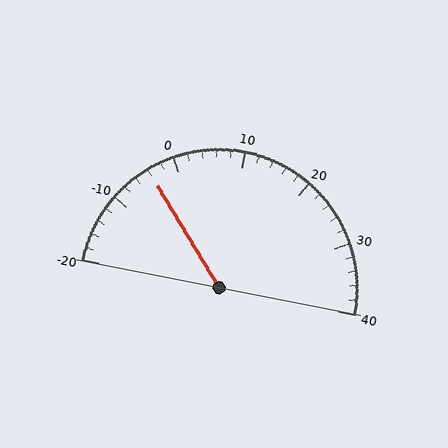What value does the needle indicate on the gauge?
The needle indicates approximately -4.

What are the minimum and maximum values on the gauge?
The gauge ranges from -20 to 40.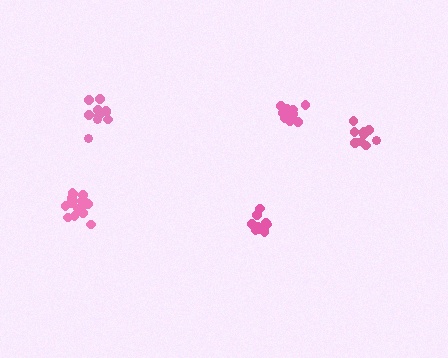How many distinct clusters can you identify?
There are 5 distinct clusters.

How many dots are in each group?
Group 1: 16 dots, Group 2: 15 dots, Group 3: 11 dots, Group 4: 10 dots, Group 5: 10 dots (62 total).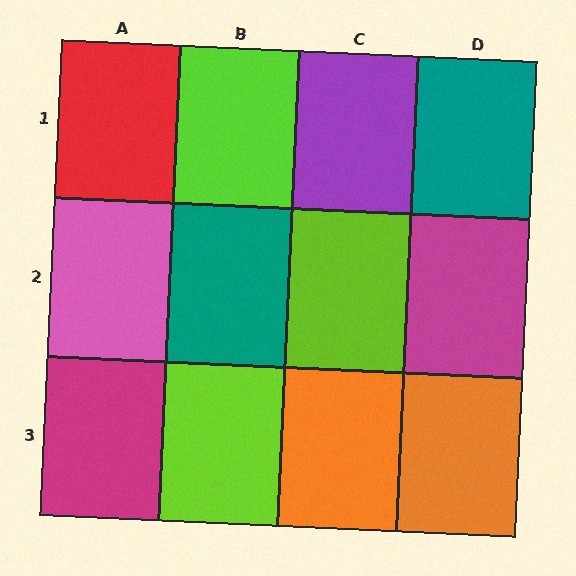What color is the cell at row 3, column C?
Orange.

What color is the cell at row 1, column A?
Red.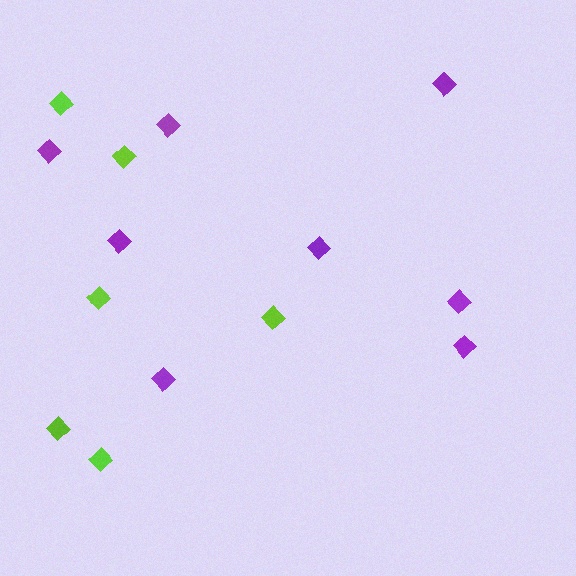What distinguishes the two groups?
There are 2 groups: one group of lime diamonds (6) and one group of purple diamonds (8).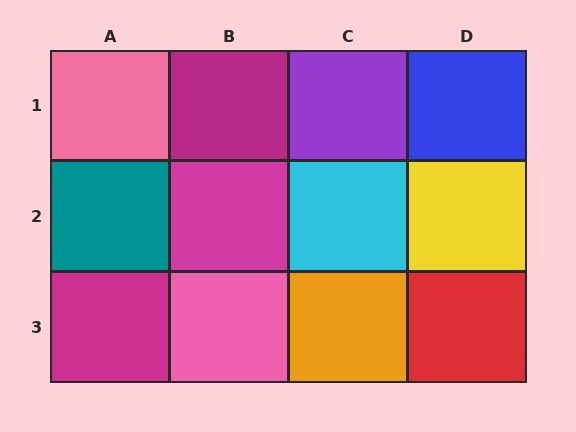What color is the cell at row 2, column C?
Cyan.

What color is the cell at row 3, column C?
Orange.